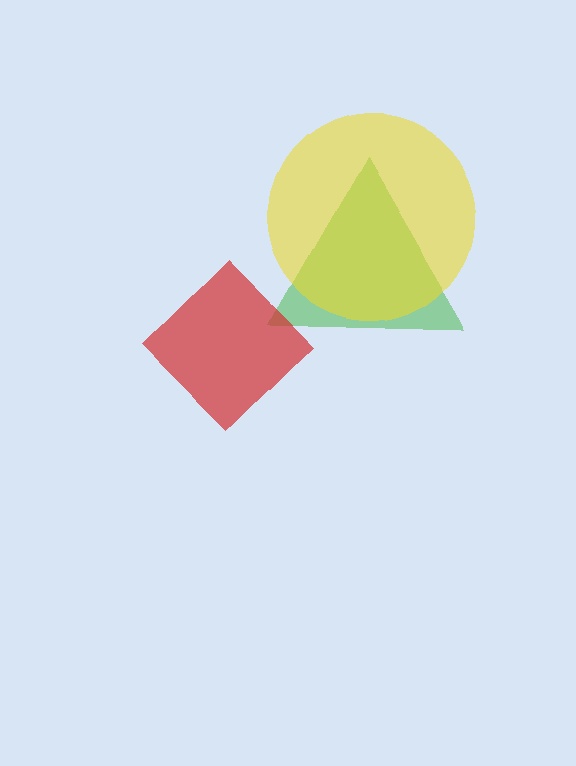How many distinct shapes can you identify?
There are 3 distinct shapes: a green triangle, a red diamond, a yellow circle.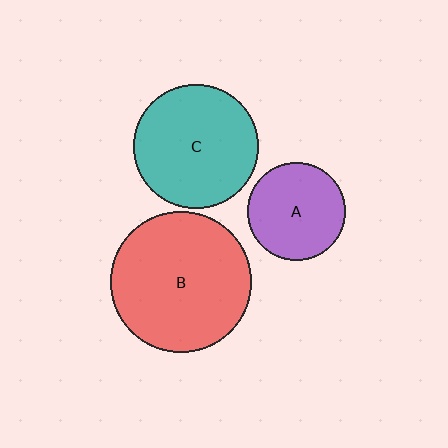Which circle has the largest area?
Circle B (red).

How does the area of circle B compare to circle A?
Approximately 2.1 times.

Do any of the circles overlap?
No, none of the circles overlap.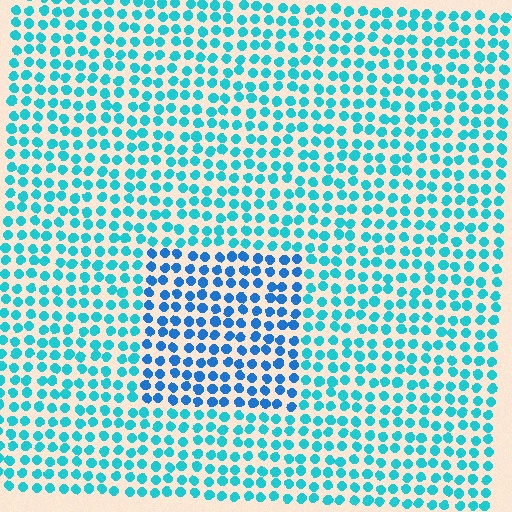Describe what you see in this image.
The image is filled with small cyan elements in a uniform arrangement. A rectangle-shaped region is visible where the elements are tinted to a slightly different hue, forming a subtle color boundary.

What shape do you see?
I see a rectangle.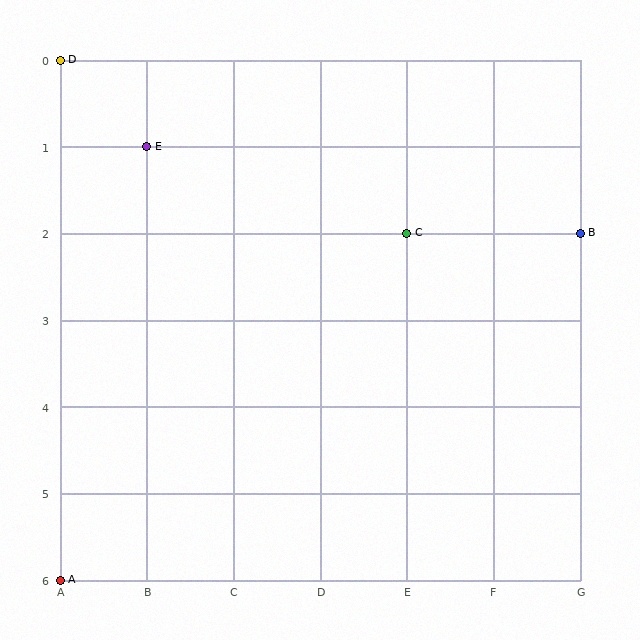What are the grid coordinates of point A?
Point A is at grid coordinates (A, 6).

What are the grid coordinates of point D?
Point D is at grid coordinates (A, 0).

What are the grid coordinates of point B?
Point B is at grid coordinates (G, 2).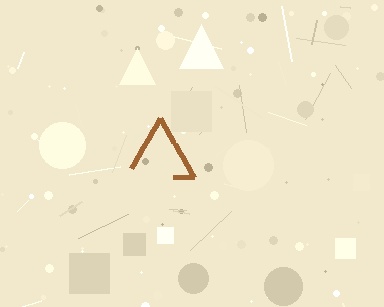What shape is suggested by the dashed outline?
The dashed outline suggests a triangle.